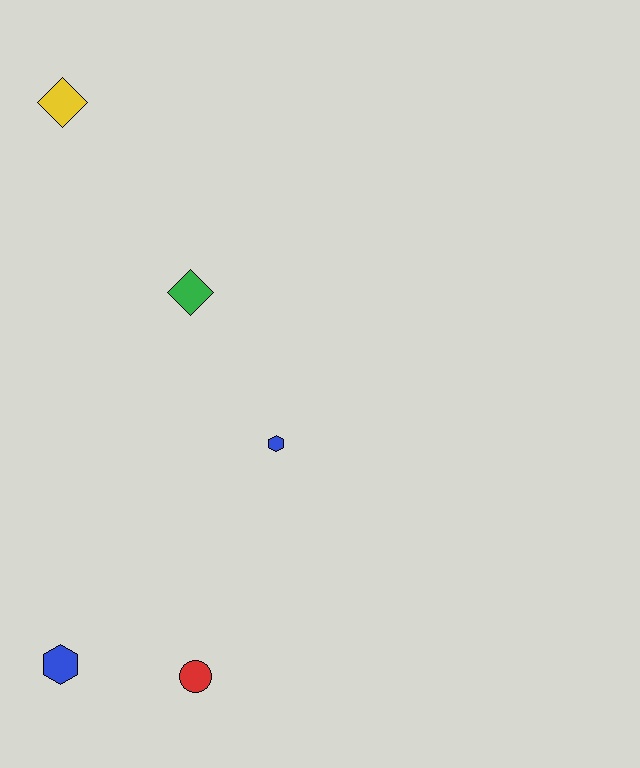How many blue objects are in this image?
There are 2 blue objects.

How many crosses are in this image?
There are no crosses.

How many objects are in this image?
There are 5 objects.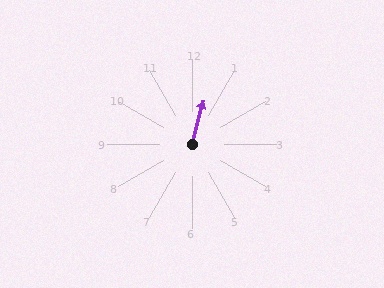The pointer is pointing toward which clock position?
Roughly 12 o'clock.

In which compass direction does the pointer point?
North.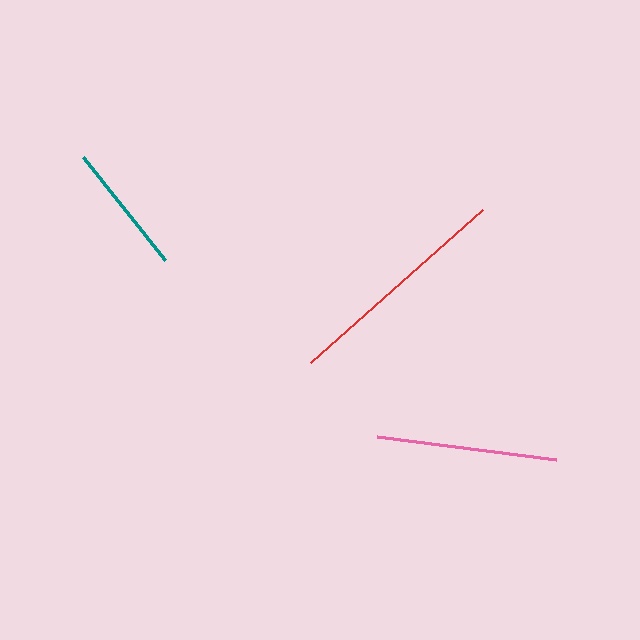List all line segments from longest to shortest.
From longest to shortest: red, pink, teal.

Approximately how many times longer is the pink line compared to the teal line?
The pink line is approximately 1.4 times the length of the teal line.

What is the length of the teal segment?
The teal segment is approximately 131 pixels long.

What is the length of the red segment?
The red segment is approximately 230 pixels long.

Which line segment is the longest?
The red line is the longest at approximately 230 pixels.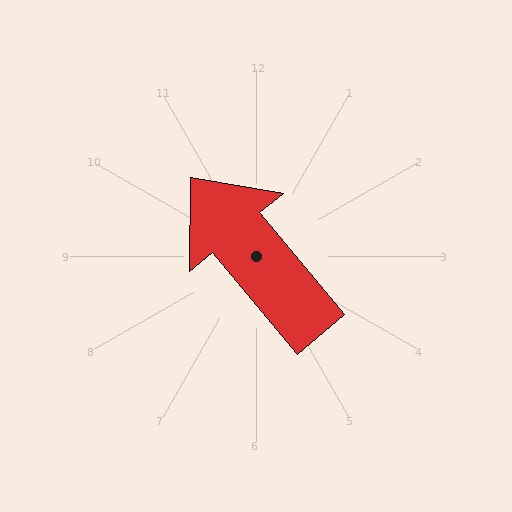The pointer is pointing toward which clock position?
Roughly 11 o'clock.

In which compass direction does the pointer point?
Northwest.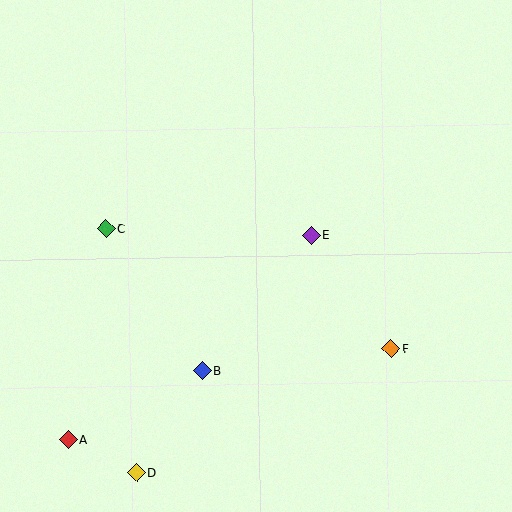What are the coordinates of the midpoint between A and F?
The midpoint between A and F is at (230, 394).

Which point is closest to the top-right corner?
Point E is closest to the top-right corner.